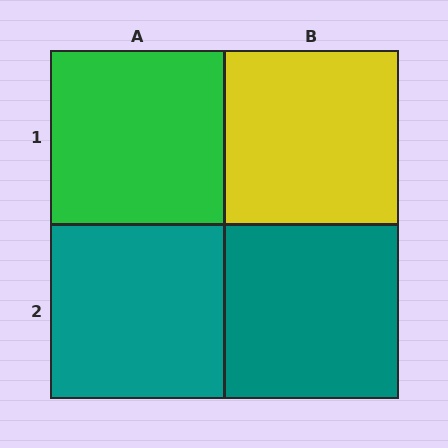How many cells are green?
1 cell is green.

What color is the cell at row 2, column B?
Teal.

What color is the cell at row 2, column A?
Teal.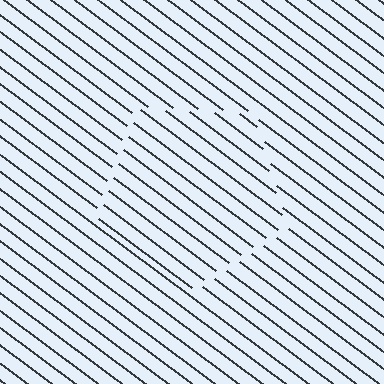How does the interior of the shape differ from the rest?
The interior of the shape contains the same grating, shifted by half a period — the contour is defined by the phase discontinuity where line-ends from the inner and outer gratings abut.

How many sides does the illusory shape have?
5 sides — the line-ends trace a pentagon.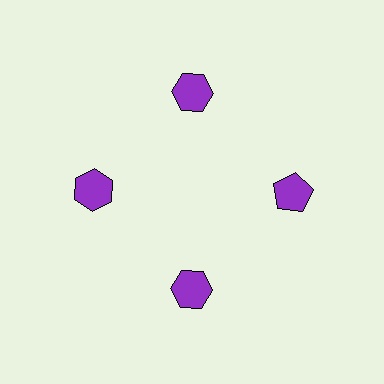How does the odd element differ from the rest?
It has a different shape: pentagon instead of hexagon.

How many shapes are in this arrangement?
There are 4 shapes arranged in a ring pattern.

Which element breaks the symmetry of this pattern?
The purple pentagon at roughly the 3 o'clock position breaks the symmetry. All other shapes are purple hexagons.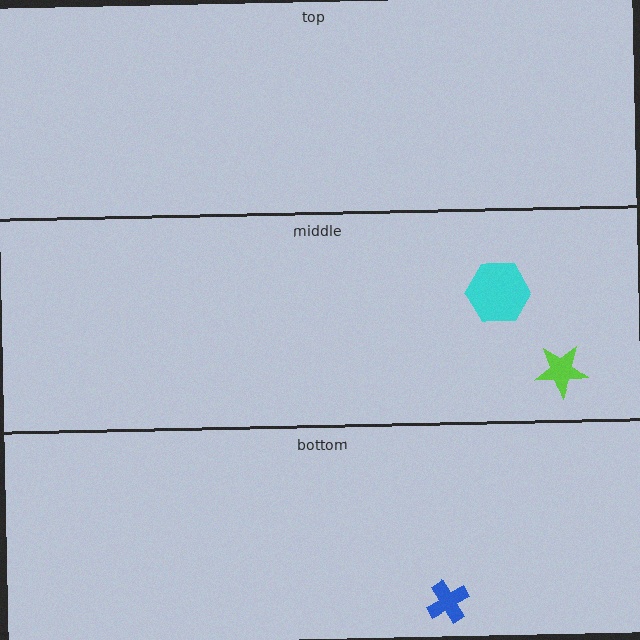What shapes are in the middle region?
The lime star, the cyan hexagon.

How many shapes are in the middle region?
2.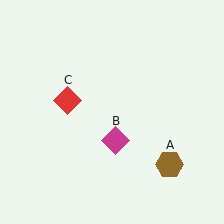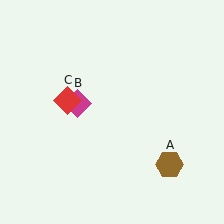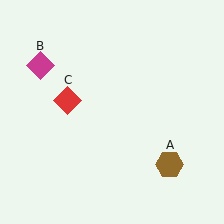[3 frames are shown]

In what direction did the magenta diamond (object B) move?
The magenta diamond (object B) moved up and to the left.